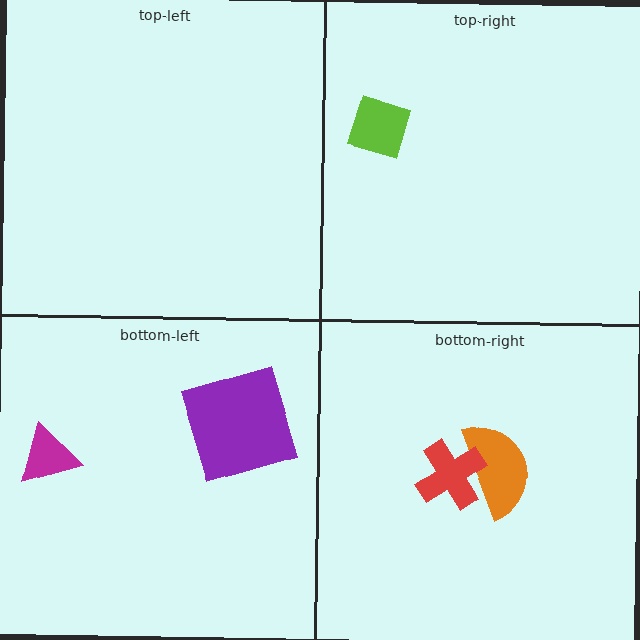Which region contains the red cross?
The bottom-right region.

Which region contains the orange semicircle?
The bottom-right region.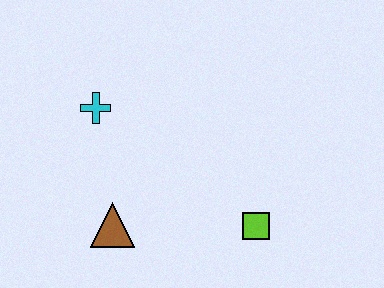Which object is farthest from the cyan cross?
The lime square is farthest from the cyan cross.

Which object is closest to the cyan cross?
The brown triangle is closest to the cyan cross.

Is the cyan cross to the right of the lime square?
No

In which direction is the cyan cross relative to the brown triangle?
The cyan cross is above the brown triangle.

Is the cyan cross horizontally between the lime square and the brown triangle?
No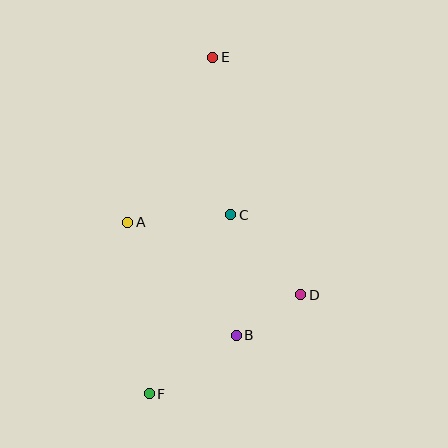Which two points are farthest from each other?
Points E and F are farthest from each other.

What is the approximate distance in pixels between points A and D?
The distance between A and D is approximately 187 pixels.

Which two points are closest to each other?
Points B and D are closest to each other.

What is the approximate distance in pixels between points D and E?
The distance between D and E is approximately 254 pixels.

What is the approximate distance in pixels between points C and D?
The distance between C and D is approximately 106 pixels.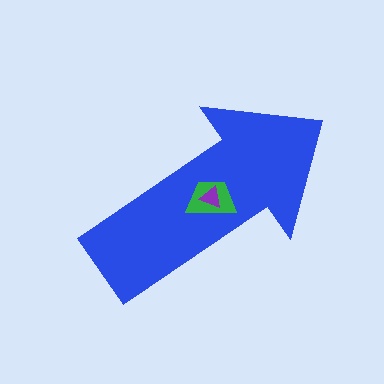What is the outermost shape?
The blue arrow.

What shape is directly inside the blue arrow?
The green trapezoid.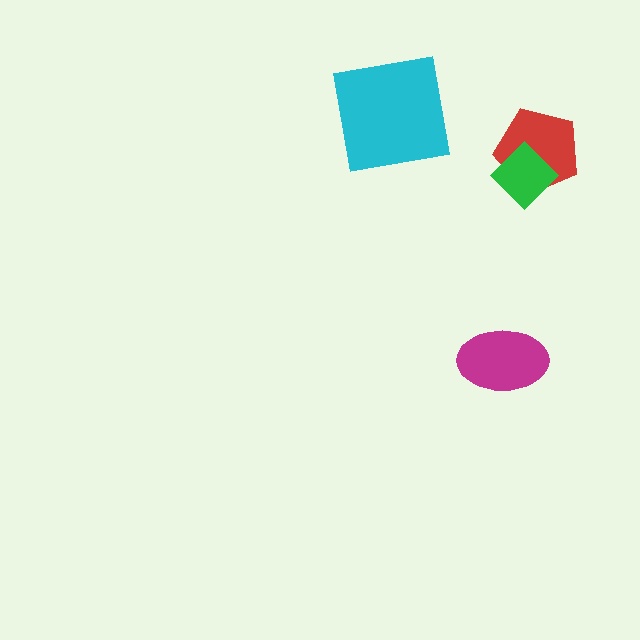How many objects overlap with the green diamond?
1 object overlaps with the green diamond.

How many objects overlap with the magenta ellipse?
0 objects overlap with the magenta ellipse.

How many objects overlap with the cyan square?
0 objects overlap with the cyan square.